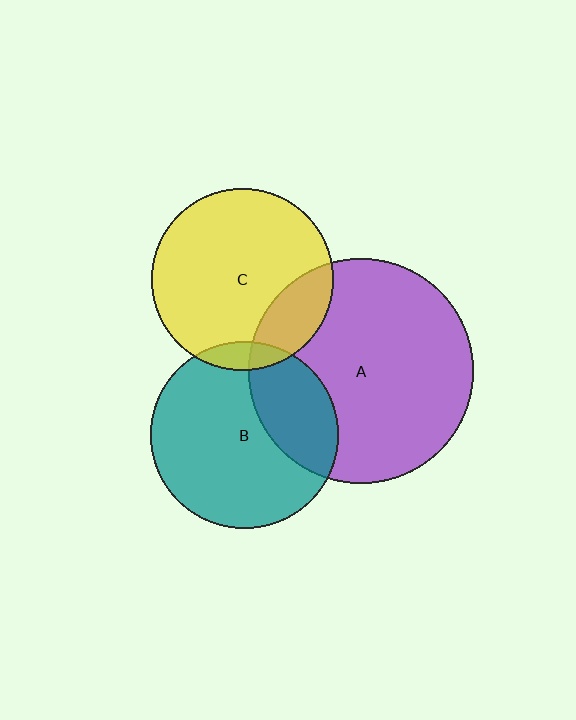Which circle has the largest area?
Circle A (purple).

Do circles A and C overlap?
Yes.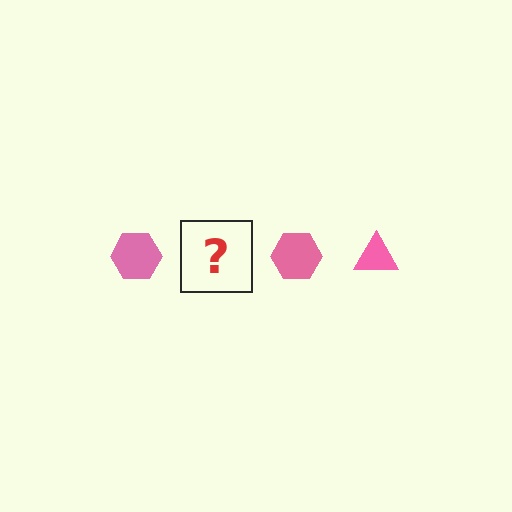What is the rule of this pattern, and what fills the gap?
The rule is that the pattern cycles through hexagon, triangle shapes in pink. The gap should be filled with a pink triangle.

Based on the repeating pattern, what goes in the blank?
The blank should be a pink triangle.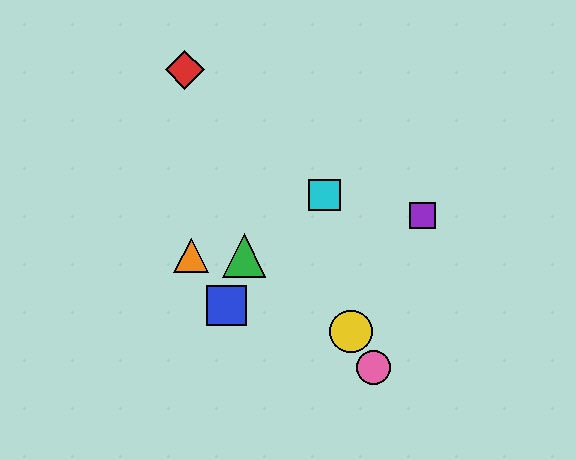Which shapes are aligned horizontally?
The green triangle, the orange triangle are aligned horizontally.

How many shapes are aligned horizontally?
2 shapes (the green triangle, the orange triangle) are aligned horizontally.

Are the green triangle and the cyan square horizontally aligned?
No, the green triangle is at y≈255 and the cyan square is at y≈195.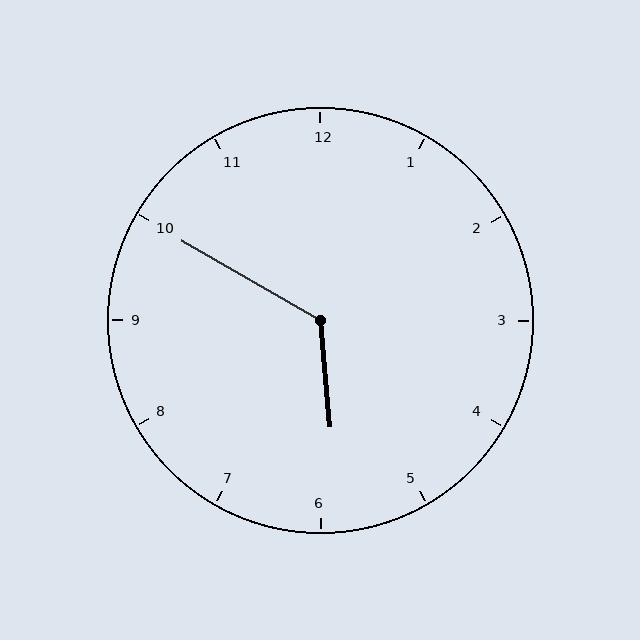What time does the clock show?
5:50.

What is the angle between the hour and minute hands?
Approximately 125 degrees.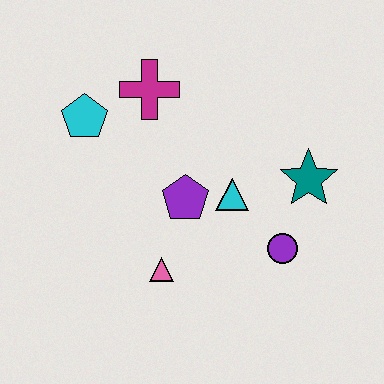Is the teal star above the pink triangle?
Yes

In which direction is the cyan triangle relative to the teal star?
The cyan triangle is to the left of the teal star.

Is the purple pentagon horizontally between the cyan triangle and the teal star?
No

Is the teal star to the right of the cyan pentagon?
Yes